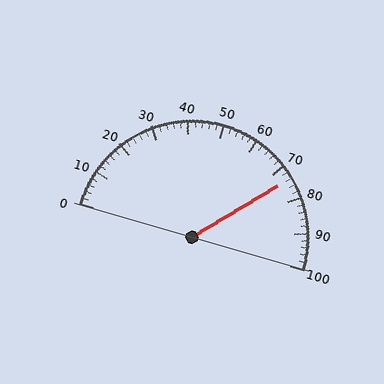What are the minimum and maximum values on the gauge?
The gauge ranges from 0 to 100.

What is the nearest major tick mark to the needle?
The nearest major tick mark is 70.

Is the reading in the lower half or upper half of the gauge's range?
The reading is in the upper half of the range (0 to 100).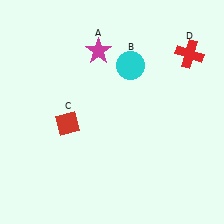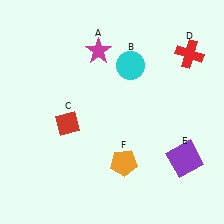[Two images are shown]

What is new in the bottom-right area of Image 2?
An orange pentagon (F) was added in the bottom-right area of Image 2.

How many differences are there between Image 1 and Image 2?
There are 2 differences between the two images.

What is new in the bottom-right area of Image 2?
A purple square (E) was added in the bottom-right area of Image 2.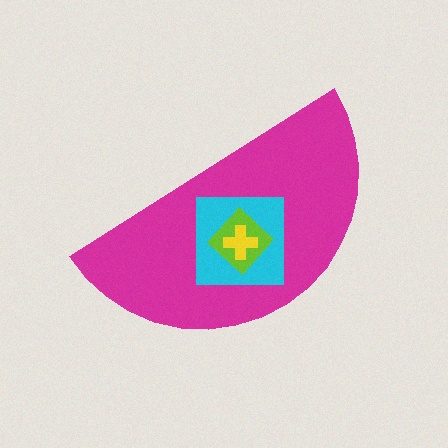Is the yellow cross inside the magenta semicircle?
Yes.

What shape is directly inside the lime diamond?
The yellow cross.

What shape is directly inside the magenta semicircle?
The cyan square.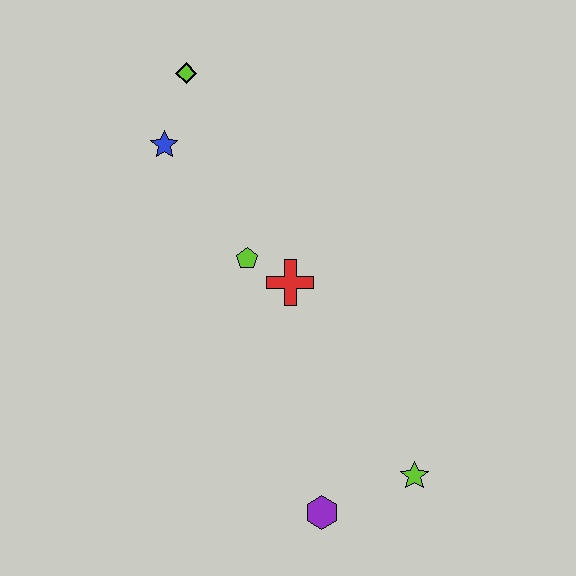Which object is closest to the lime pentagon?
The red cross is closest to the lime pentagon.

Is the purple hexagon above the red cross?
No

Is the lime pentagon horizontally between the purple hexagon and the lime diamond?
Yes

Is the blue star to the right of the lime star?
No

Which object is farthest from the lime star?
The lime diamond is farthest from the lime star.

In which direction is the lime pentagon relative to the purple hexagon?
The lime pentagon is above the purple hexagon.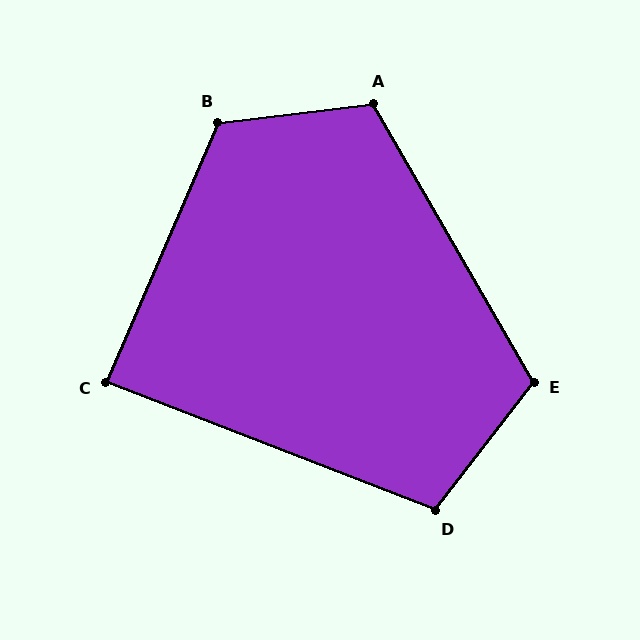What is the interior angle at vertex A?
Approximately 113 degrees (obtuse).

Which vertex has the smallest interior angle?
C, at approximately 88 degrees.